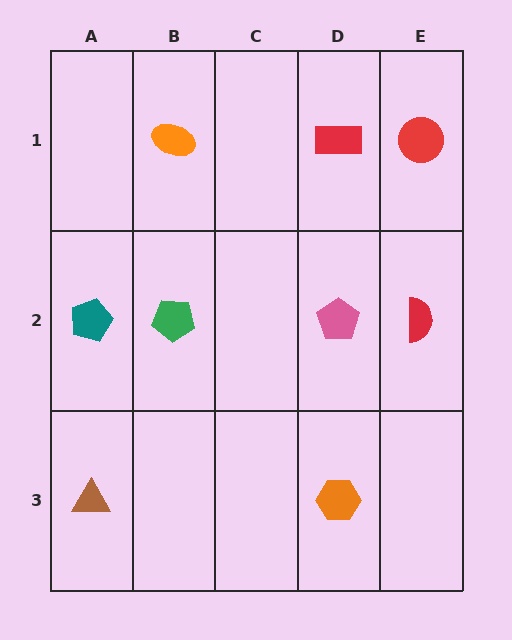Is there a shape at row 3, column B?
No, that cell is empty.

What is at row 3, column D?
An orange hexagon.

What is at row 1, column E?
A red circle.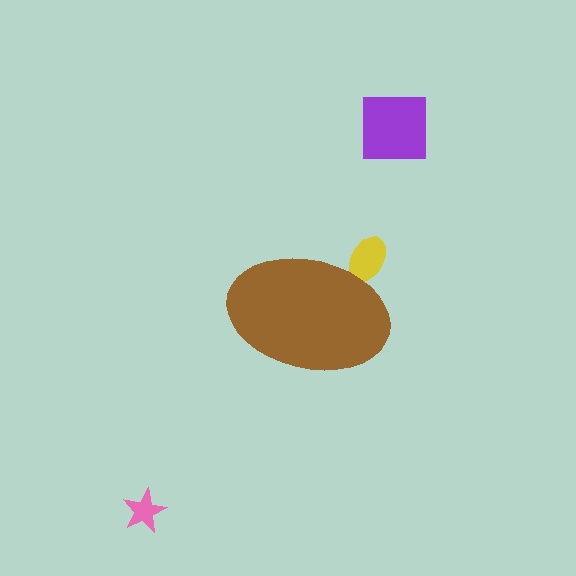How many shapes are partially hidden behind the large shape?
1 shape is partially hidden.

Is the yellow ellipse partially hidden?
Yes, the yellow ellipse is partially hidden behind the brown ellipse.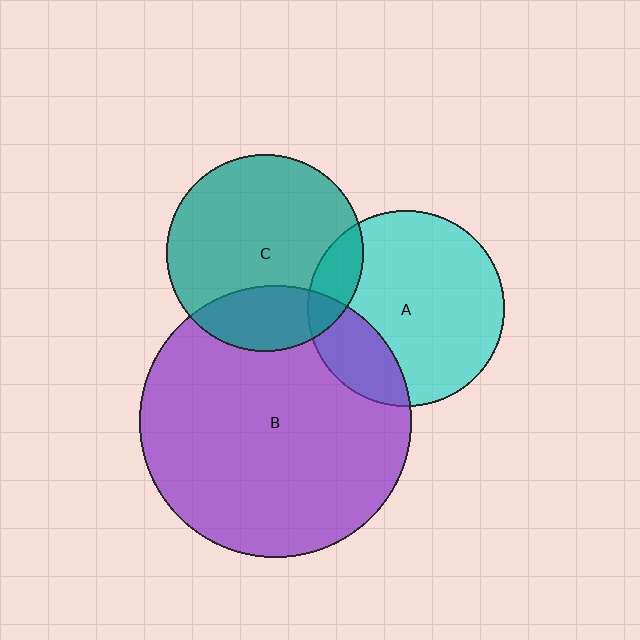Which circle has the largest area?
Circle B (purple).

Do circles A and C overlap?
Yes.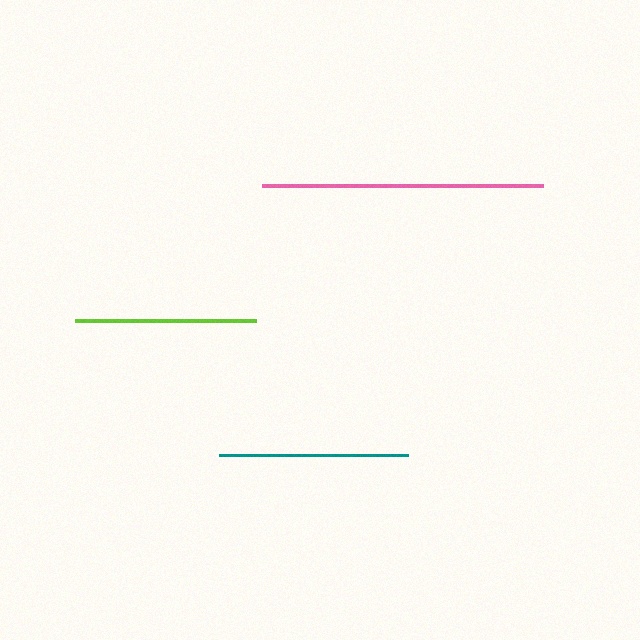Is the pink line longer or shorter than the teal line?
The pink line is longer than the teal line.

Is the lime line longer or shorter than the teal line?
The teal line is longer than the lime line.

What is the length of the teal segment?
The teal segment is approximately 189 pixels long.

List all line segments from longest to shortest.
From longest to shortest: pink, teal, lime.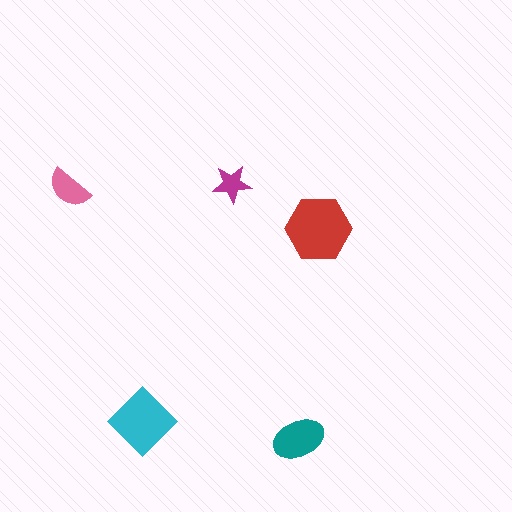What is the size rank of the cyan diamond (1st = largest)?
2nd.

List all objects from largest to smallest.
The red hexagon, the cyan diamond, the teal ellipse, the pink semicircle, the magenta star.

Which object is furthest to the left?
The pink semicircle is leftmost.